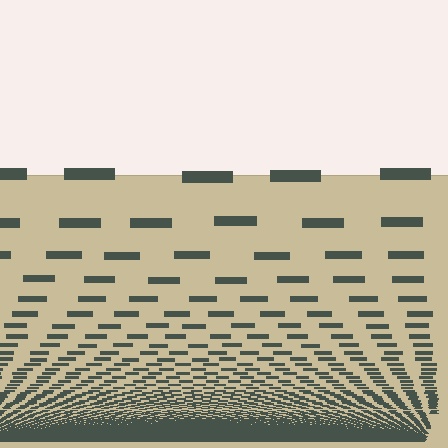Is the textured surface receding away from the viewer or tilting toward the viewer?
The surface appears to tilt toward the viewer. Texture elements get larger and sparser toward the top.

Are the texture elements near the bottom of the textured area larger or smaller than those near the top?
Smaller. The gradient is inverted — elements near the bottom are smaller and denser.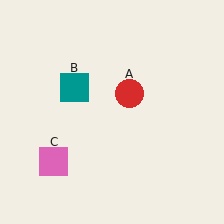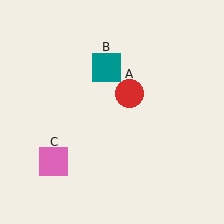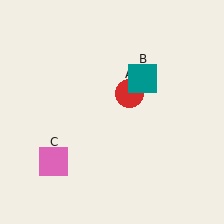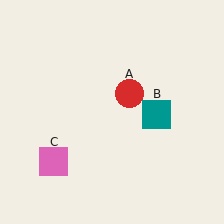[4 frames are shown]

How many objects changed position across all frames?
1 object changed position: teal square (object B).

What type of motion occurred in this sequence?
The teal square (object B) rotated clockwise around the center of the scene.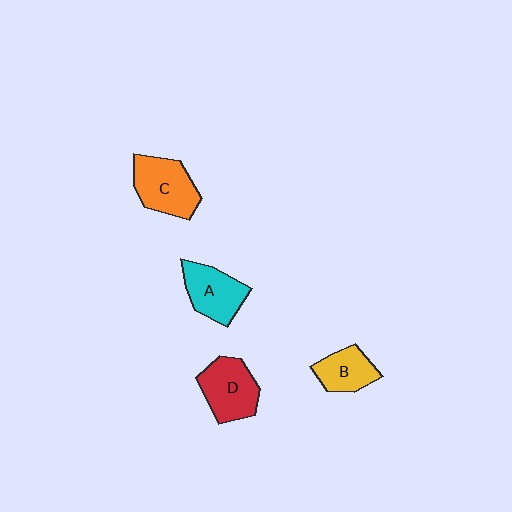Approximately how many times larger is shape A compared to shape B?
Approximately 1.3 times.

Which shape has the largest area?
Shape C (orange).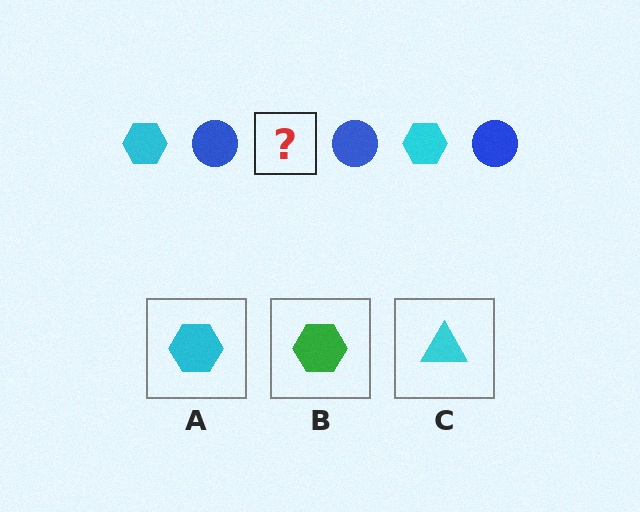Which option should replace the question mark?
Option A.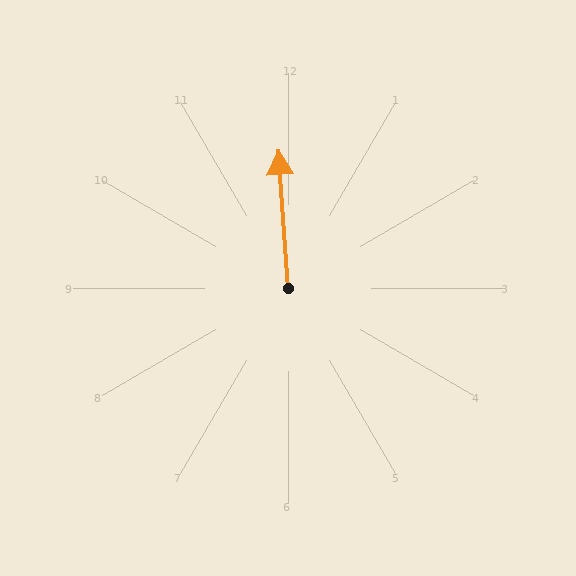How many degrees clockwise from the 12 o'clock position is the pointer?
Approximately 356 degrees.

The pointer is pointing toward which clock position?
Roughly 12 o'clock.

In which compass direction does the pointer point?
North.